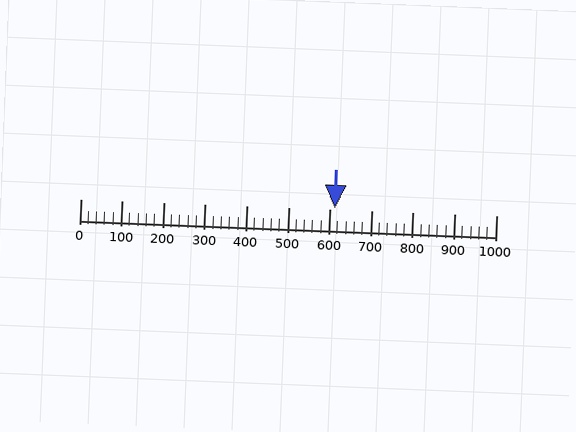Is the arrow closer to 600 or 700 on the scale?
The arrow is closer to 600.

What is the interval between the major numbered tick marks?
The major tick marks are spaced 100 units apart.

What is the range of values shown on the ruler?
The ruler shows values from 0 to 1000.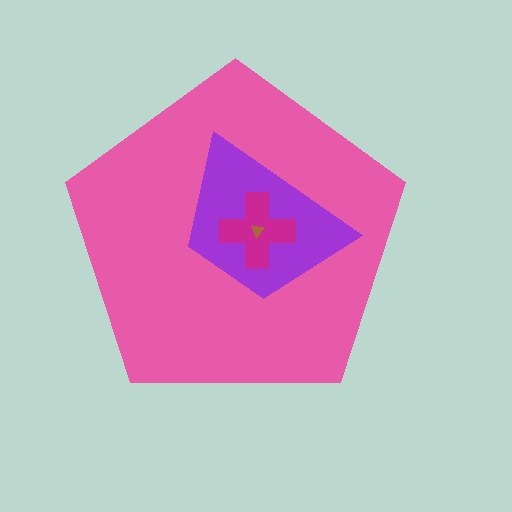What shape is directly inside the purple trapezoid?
The magenta cross.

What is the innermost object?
The brown triangle.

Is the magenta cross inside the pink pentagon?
Yes.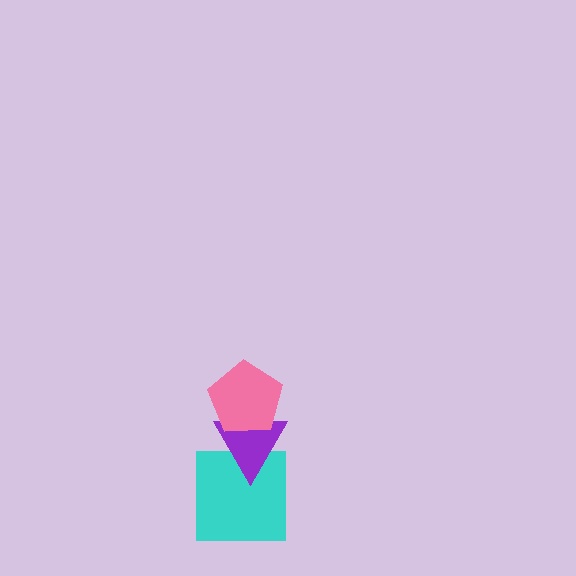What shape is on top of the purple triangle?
The pink pentagon is on top of the purple triangle.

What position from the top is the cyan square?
The cyan square is 3rd from the top.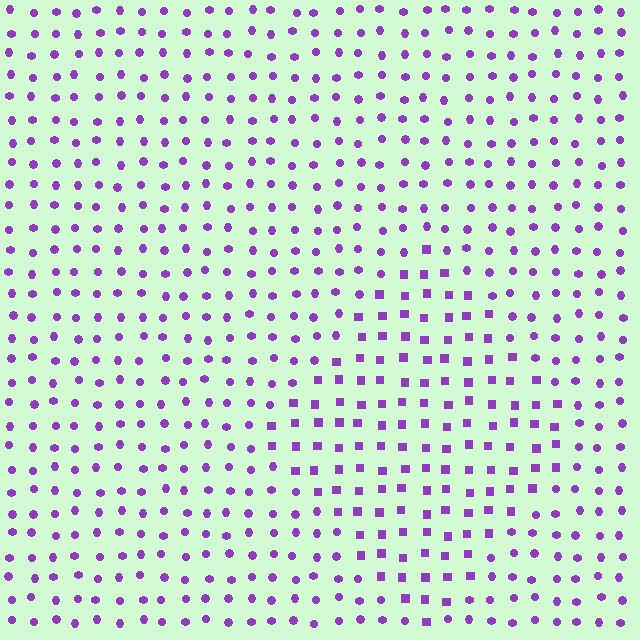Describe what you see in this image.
The image is filled with small purple elements arranged in a uniform grid. A diamond-shaped region contains squares, while the surrounding area contains circles. The boundary is defined purely by the change in element shape.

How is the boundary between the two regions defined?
The boundary is defined by a change in element shape: squares inside vs. circles outside. All elements share the same color and spacing.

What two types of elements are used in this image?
The image uses squares inside the diamond region and circles outside it.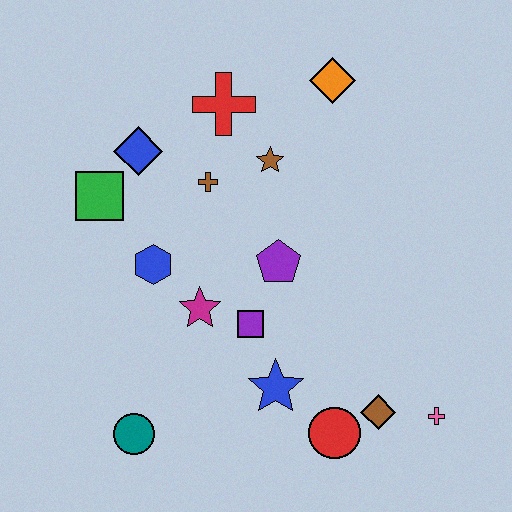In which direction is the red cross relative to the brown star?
The red cross is above the brown star.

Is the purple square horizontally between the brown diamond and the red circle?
No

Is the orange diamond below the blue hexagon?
No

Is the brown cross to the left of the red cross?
Yes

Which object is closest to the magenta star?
The purple square is closest to the magenta star.